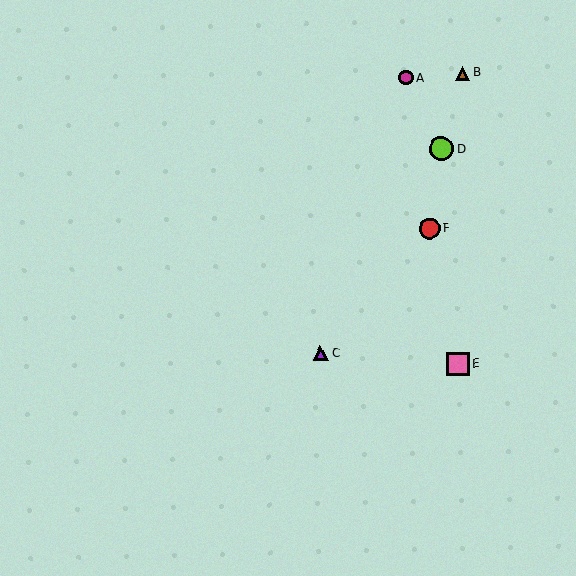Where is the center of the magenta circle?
The center of the magenta circle is at (406, 78).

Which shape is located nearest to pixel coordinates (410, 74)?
The magenta circle (labeled A) at (406, 78) is nearest to that location.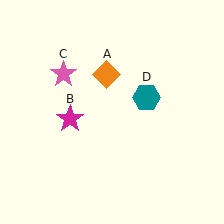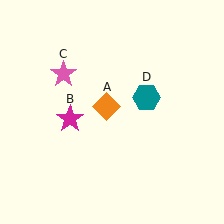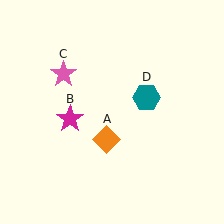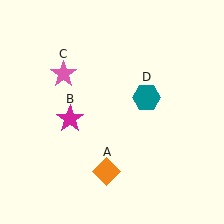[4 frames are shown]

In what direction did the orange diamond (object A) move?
The orange diamond (object A) moved down.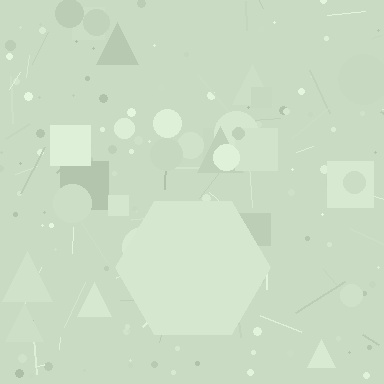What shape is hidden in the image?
A hexagon is hidden in the image.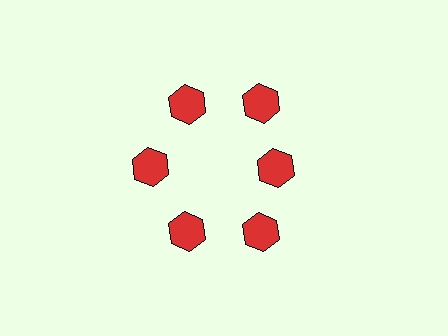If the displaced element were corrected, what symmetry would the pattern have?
It would have 6-fold rotational symmetry — the pattern would map onto itself every 60 degrees.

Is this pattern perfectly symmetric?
No. The 6 red hexagons are arranged in a ring, but one element near the 3 o'clock position is pulled inward toward the center, breaking the 6-fold rotational symmetry.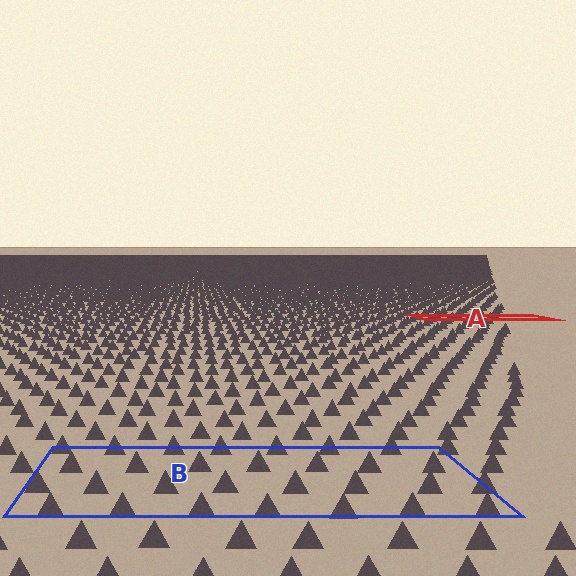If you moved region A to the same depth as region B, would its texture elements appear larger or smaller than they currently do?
They would appear larger. At a closer depth, the same texture elements are projected at a bigger on-screen size.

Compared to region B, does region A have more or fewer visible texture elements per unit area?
Region A has more texture elements per unit area — they are packed more densely because it is farther away.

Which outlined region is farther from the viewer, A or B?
Region A is farther from the viewer — the texture elements inside it appear smaller and more densely packed.